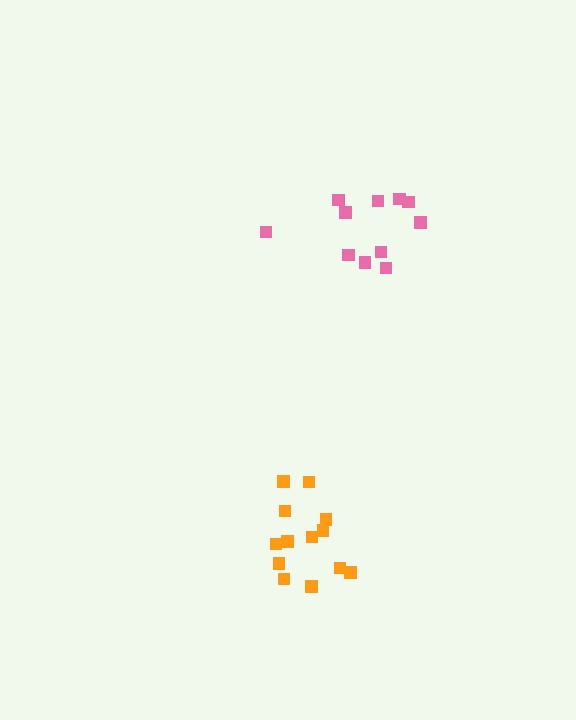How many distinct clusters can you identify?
There are 2 distinct clusters.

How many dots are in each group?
Group 1: 13 dots, Group 2: 11 dots (24 total).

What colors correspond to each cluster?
The clusters are colored: orange, pink.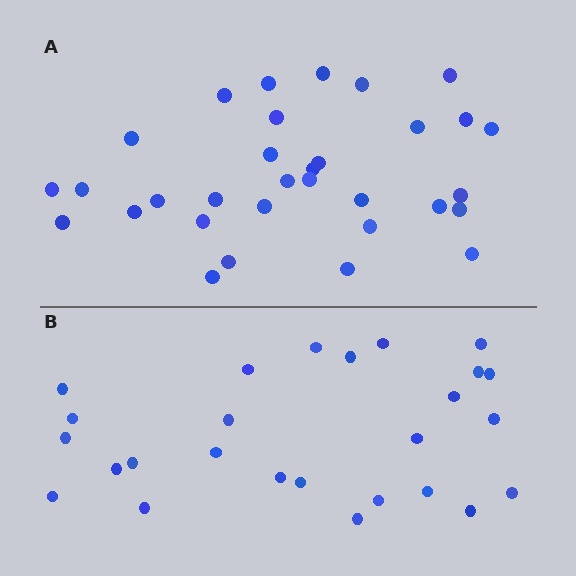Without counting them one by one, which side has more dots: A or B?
Region A (the top region) has more dots.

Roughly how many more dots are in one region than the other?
Region A has about 6 more dots than region B.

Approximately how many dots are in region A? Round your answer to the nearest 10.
About 30 dots. (The exact count is 32, which rounds to 30.)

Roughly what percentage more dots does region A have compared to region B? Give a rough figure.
About 25% more.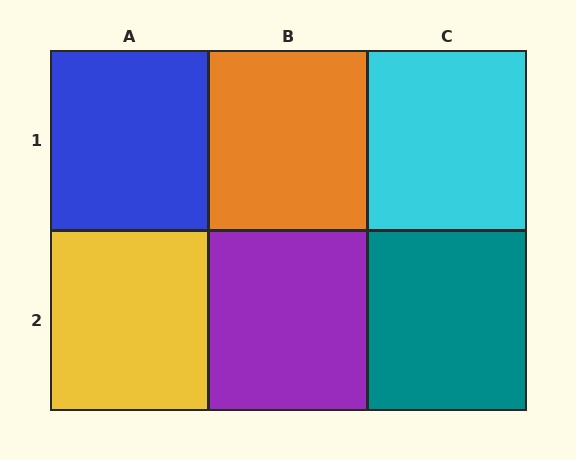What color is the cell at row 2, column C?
Teal.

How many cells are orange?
1 cell is orange.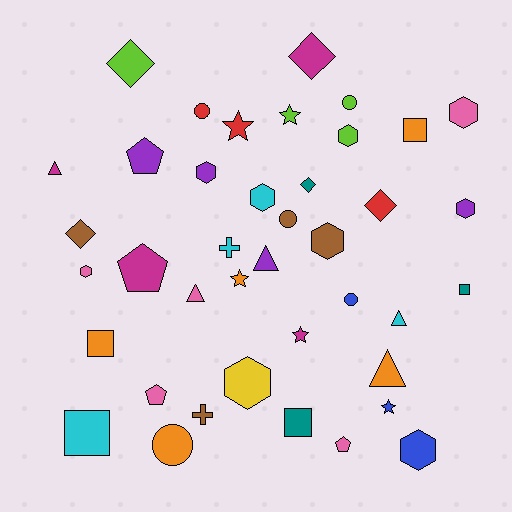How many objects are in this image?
There are 40 objects.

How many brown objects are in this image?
There are 4 brown objects.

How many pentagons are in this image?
There are 4 pentagons.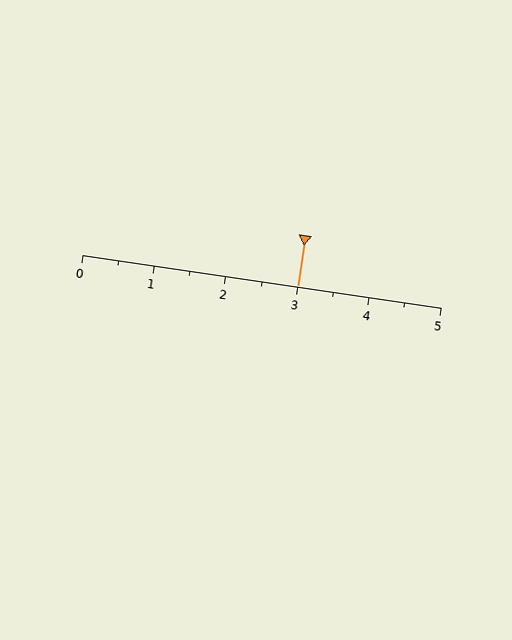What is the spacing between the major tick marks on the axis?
The major ticks are spaced 1 apart.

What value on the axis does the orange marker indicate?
The marker indicates approximately 3.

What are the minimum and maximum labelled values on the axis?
The axis runs from 0 to 5.